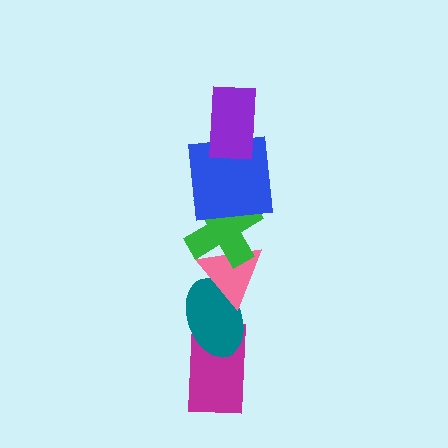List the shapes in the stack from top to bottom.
From top to bottom: the purple rectangle, the blue square, the green cross, the pink triangle, the teal ellipse, the magenta rectangle.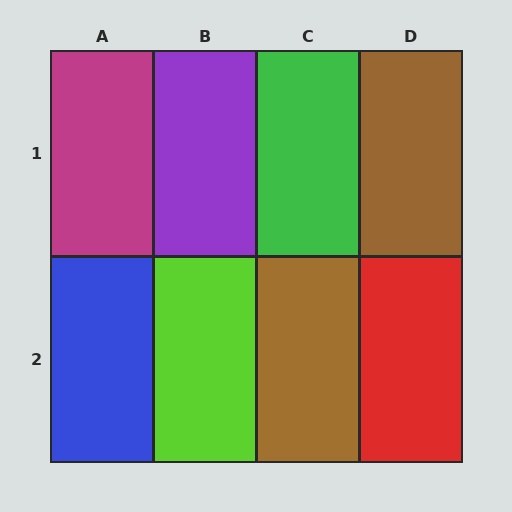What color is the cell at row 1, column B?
Purple.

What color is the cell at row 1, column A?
Magenta.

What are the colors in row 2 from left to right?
Blue, lime, brown, red.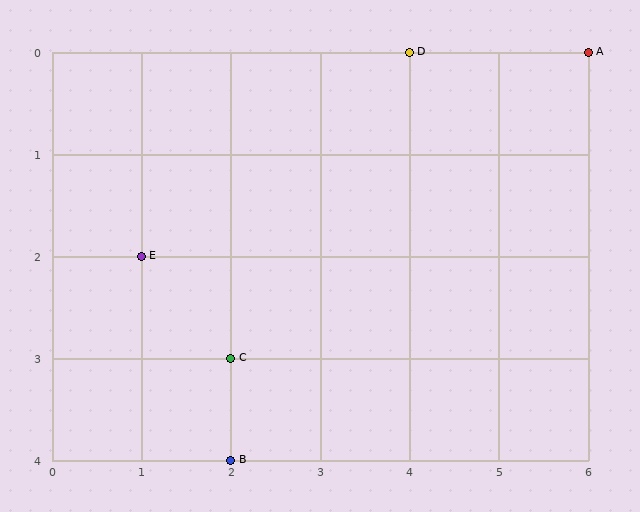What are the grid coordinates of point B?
Point B is at grid coordinates (2, 4).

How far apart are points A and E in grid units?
Points A and E are 5 columns and 2 rows apart (about 5.4 grid units diagonally).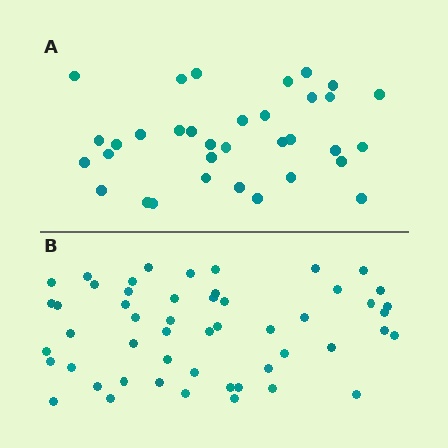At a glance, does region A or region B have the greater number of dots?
Region B (the bottom region) has more dots.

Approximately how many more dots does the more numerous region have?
Region B has approximately 20 more dots than region A.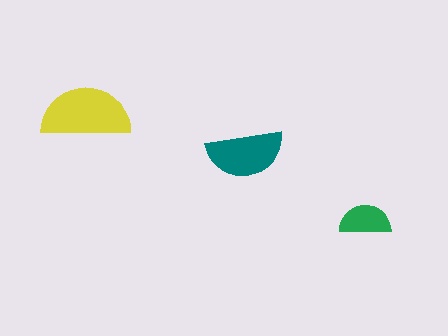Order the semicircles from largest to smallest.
the yellow one, the teal one, the green one.